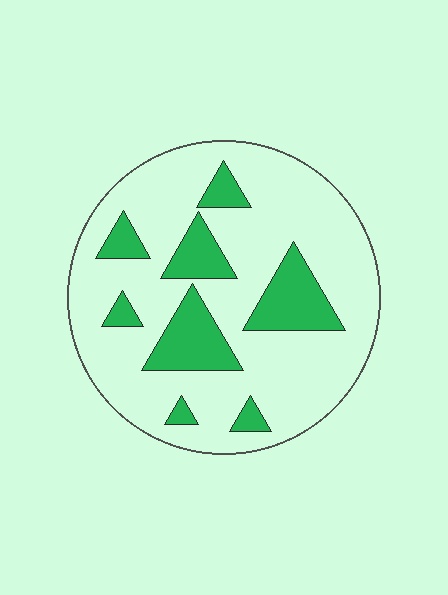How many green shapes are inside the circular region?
8.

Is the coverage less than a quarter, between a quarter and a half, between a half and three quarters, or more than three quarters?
Less than a quarter.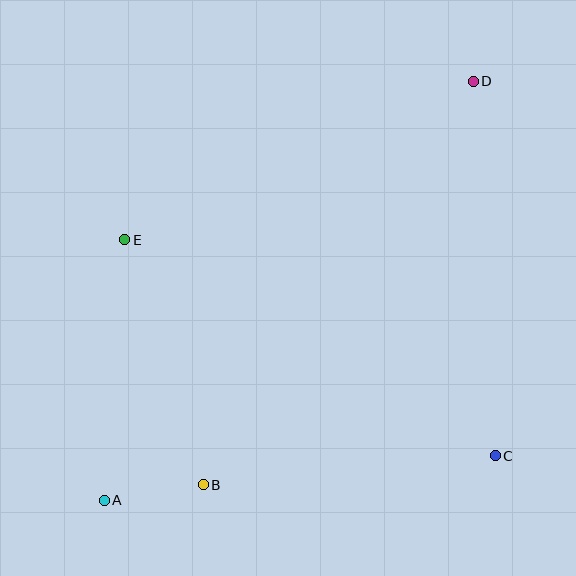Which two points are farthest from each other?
Points A and D are farthest from each other.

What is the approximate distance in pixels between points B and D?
The distance between B and D is approximately 485 pixels.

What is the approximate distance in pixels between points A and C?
The distance between A and C is approximately 394 pixels.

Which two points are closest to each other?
Points A and B are closest to each other.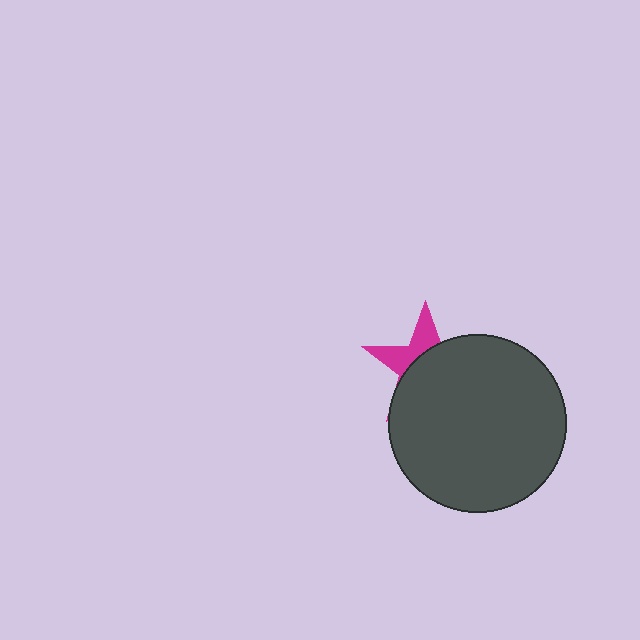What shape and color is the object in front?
The object in front is a dark gray circle.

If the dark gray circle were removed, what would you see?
You would see the complete magenta star.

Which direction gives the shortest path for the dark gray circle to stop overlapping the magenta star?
Moving toward the lower-right gives the shortest separation.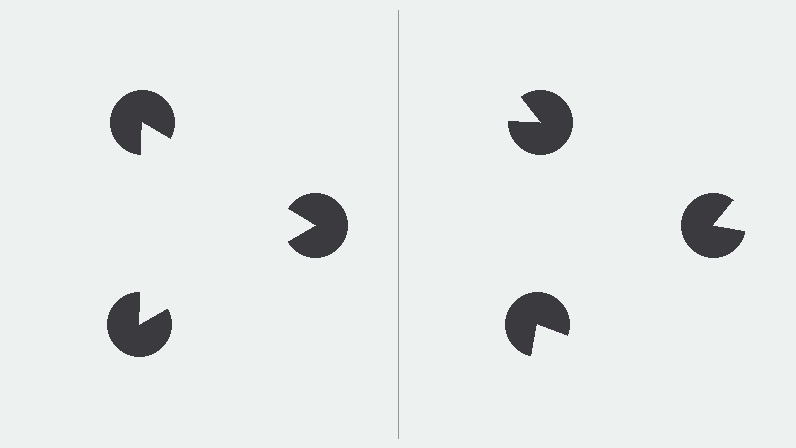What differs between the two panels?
The pac-man discs are positioned identically on both sides; only the wedge orientations differ. On the left they align to a triangle; on the right they are misaligned.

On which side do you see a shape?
An illusory triangle appears on the left side. On the right side the wedge cuts are rotated, so no coherent shape forms.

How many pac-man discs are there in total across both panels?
6 — 3 on each side.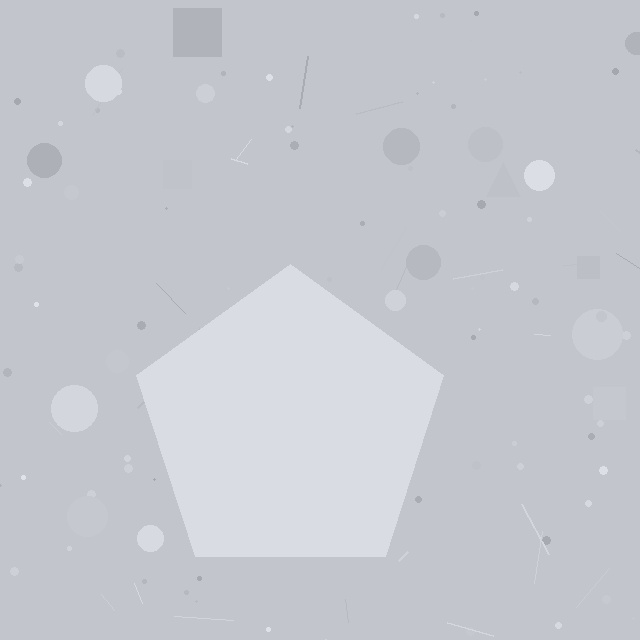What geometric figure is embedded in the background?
A pentagon is embedded in the background.